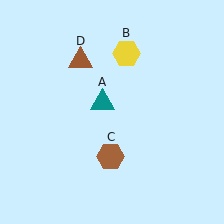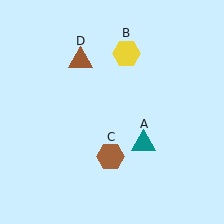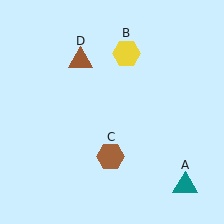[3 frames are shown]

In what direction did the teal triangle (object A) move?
The teal triangle (object A) moved down and to the right.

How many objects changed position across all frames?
1 object changed position: teal triangle (object A).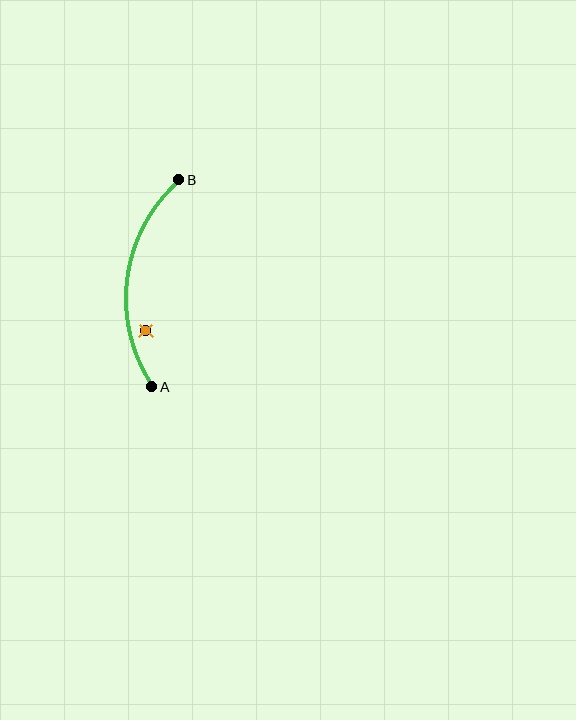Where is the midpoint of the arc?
The arc midpoint is the point on the curve farthest from the straight line joining A and B. It sits to the left of that line.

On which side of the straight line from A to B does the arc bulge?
The arc bulges to the left of the straight line connecting A and B.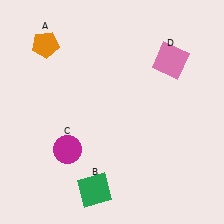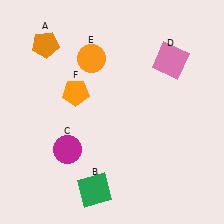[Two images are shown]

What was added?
An orange circle (E), an orange pentagon (F) were added in Image 2.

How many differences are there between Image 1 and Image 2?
There are 2 differences between the two images.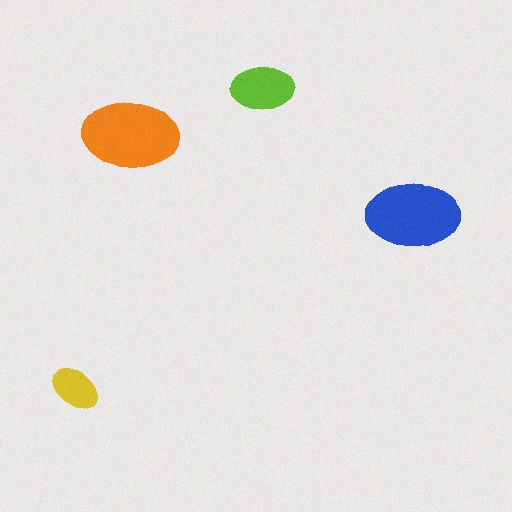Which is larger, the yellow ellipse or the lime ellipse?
The lime one.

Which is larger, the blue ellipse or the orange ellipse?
The orange one.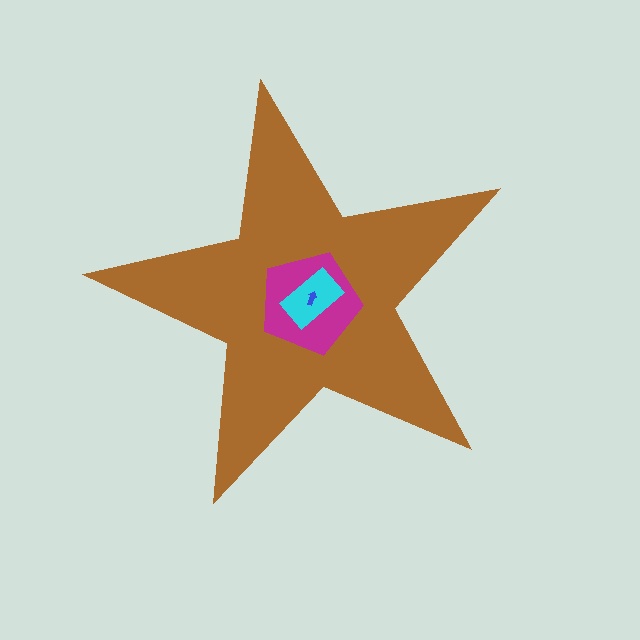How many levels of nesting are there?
4.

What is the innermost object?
The blue arrow.